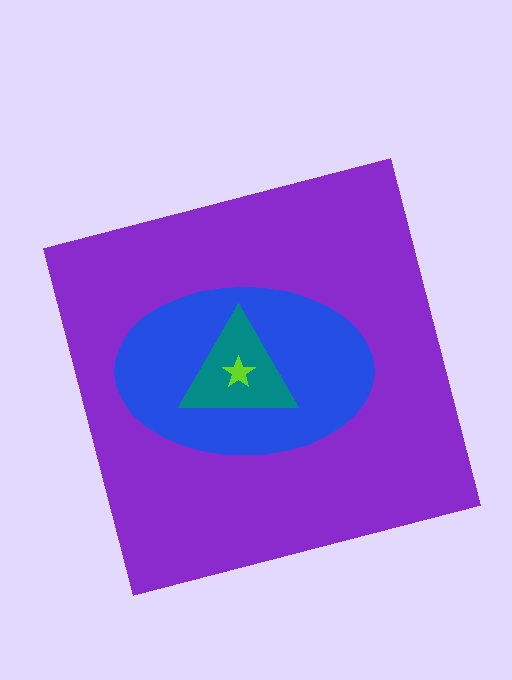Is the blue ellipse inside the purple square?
Yes.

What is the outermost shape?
The purple square.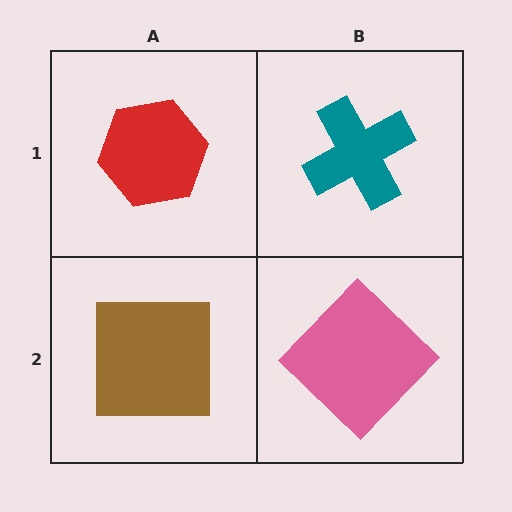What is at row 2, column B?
A pink diamond.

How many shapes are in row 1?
2 shapes.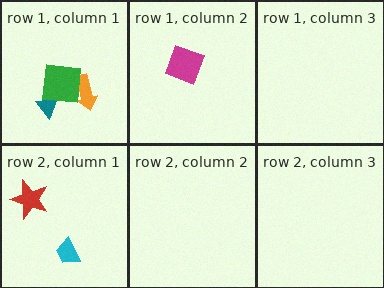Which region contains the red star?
The row 2, column 1 region.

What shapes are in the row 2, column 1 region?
The cyan trapezoid, the red star.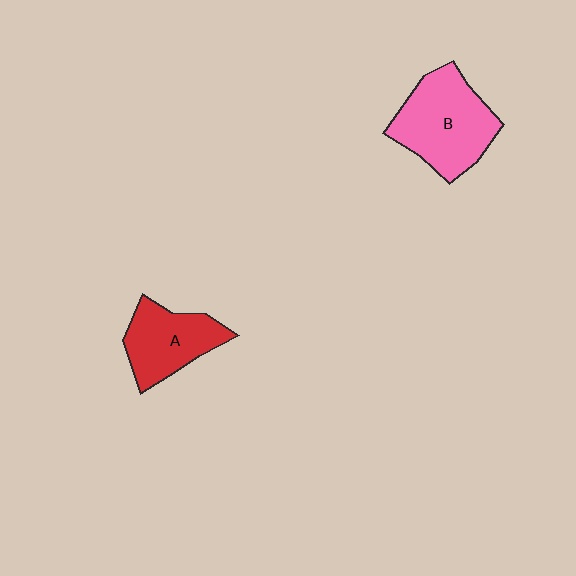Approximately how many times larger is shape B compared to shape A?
Approximately 1.4 times.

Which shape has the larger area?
Shape B (pink).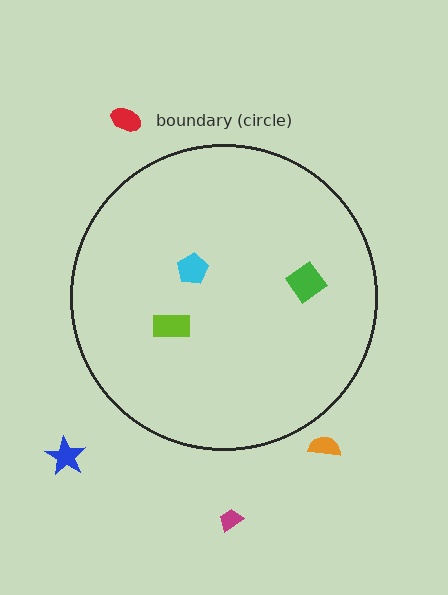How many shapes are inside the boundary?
3 inside, 4 outside.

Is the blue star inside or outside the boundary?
Outside.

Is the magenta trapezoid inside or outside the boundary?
Outside.